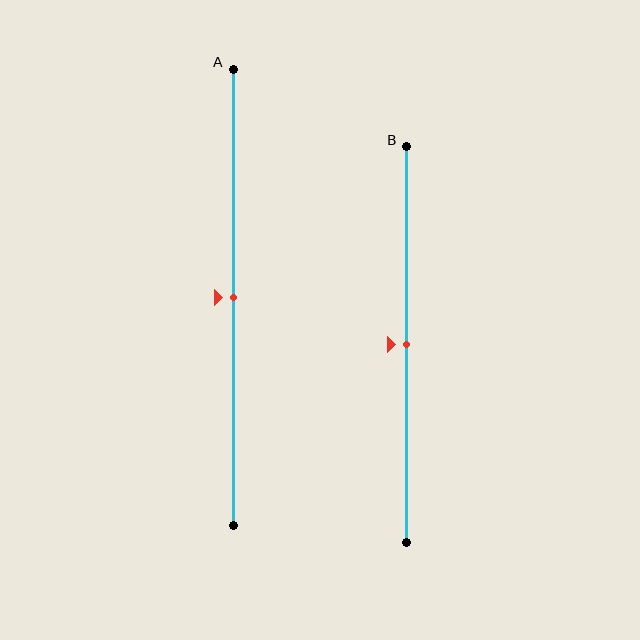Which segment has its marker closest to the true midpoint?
Segment A has its marker closest to the true midpoint.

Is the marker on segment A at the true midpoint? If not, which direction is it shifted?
Yes, the marker on segment A is at the true midpoint.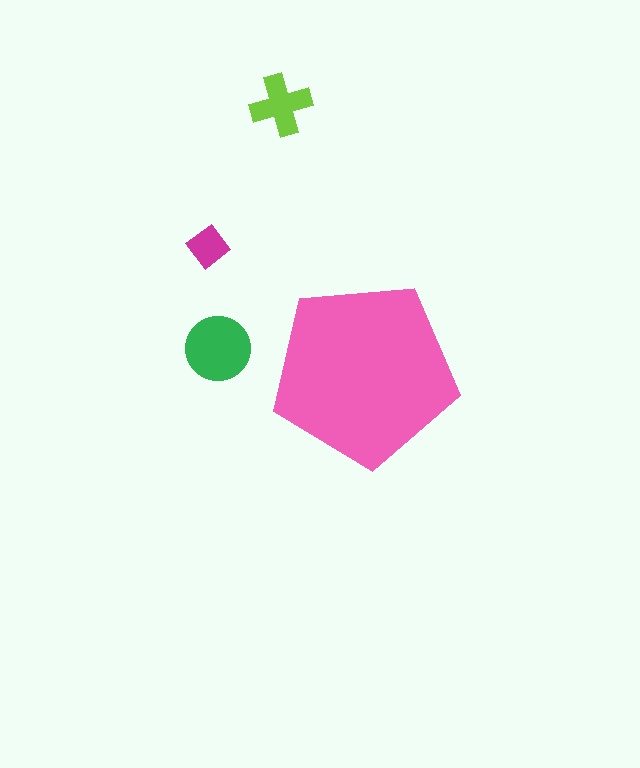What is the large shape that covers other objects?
A pink pentagon.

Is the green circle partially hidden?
No, the green circle is fully visible.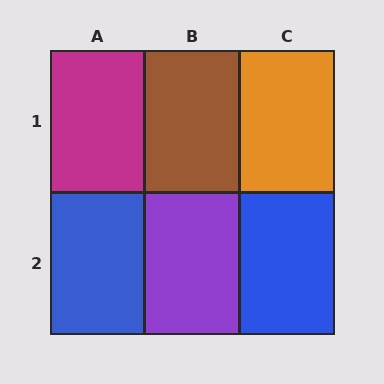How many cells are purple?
1 cell is purple.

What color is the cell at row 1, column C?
Orange.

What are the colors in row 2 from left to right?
Blue, purple, blue.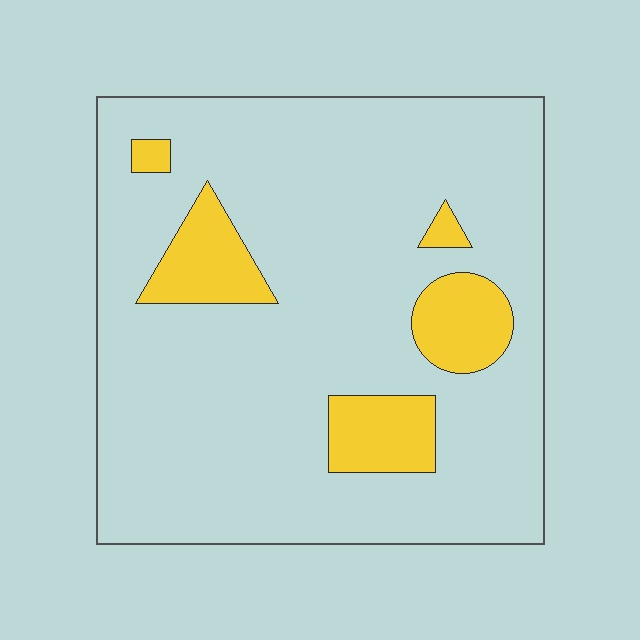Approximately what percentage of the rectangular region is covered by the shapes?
Approximately 15%.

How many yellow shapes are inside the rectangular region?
5.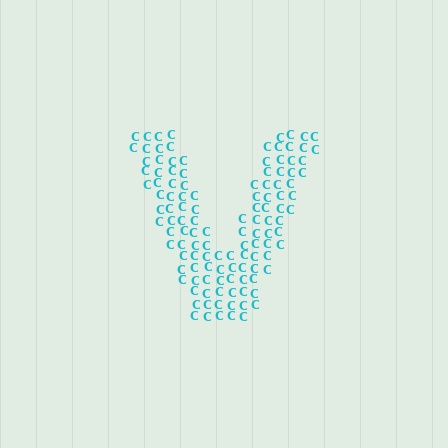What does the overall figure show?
The overall figure shows the letter V.